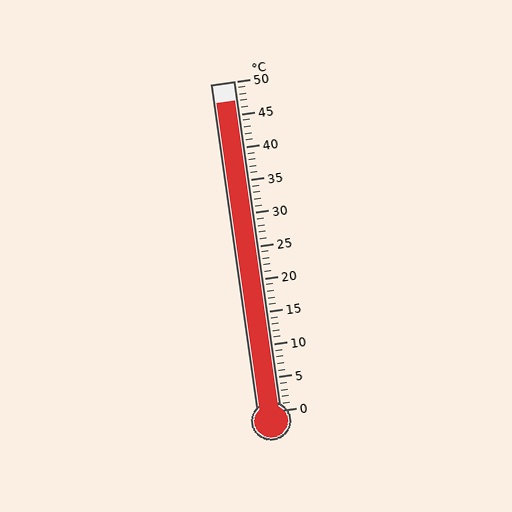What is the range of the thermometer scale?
The thermometer scale ranges from 0°C to 50°C.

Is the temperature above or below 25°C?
The temperature is above 25°C.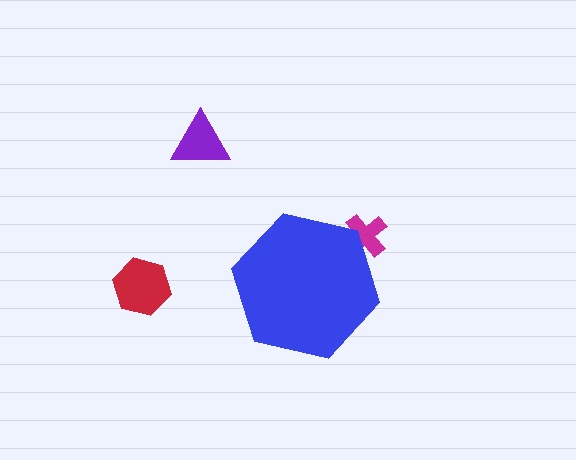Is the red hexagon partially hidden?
No, the red hexagon is fully visible.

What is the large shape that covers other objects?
A blue hexagon.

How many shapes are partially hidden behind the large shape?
1 shape is partially hidden.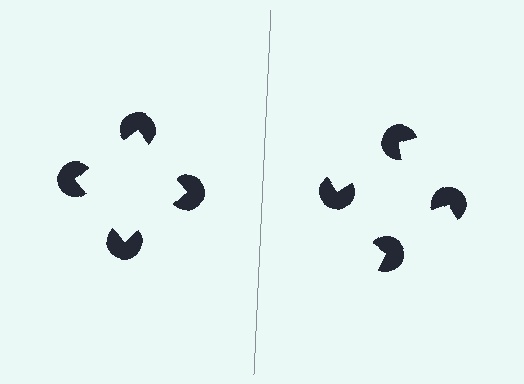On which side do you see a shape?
An illusory square appears on the left side. On the right side the wedge cuts are rotated, so no coherent shape forms.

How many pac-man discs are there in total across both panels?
8 — 4 on each side.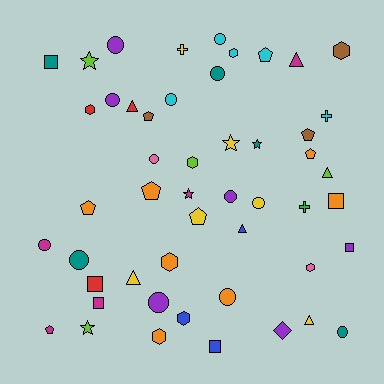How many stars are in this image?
There are 5 stars.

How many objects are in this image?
There are 50 objects.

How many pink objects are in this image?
There are 2 pink objects.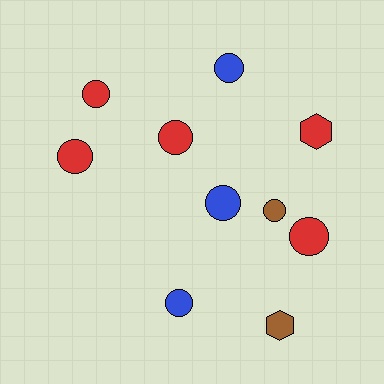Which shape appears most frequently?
Circle, with 8 objects.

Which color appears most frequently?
Red, with 5 objects.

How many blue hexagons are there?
There are no blue hexagons.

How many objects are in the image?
There are 10 objects.